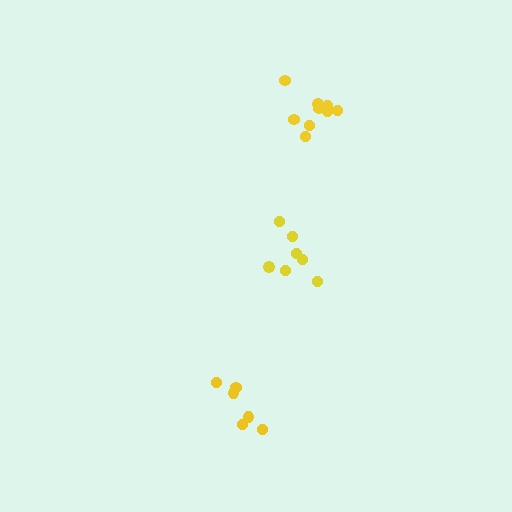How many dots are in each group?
Group 1: 10 dots, Group 2: 7 dots, Group 3: 6 dots (23 total).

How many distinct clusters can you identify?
There are 3 distinct clusters.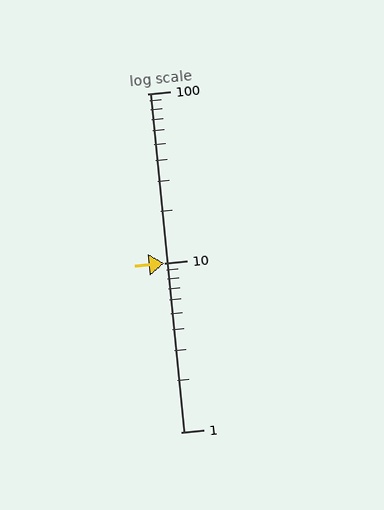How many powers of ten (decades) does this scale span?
The scale spans 2 decades, from 1 to 100.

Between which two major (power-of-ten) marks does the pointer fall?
The pointer is between 10 and 100.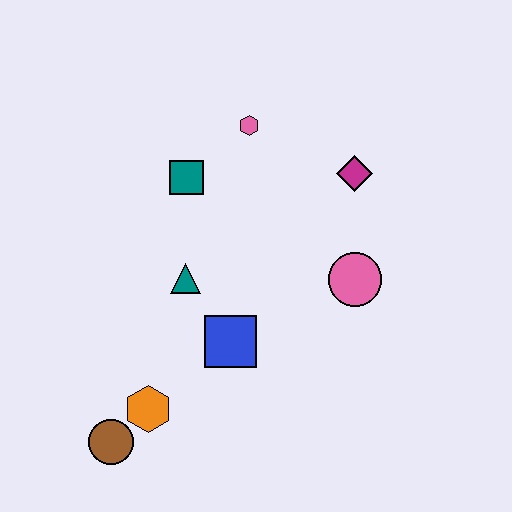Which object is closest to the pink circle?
The magenta diamond is closest to the pink circle.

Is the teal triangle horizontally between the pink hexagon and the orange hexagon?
Yes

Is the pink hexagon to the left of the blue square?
No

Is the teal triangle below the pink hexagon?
Yes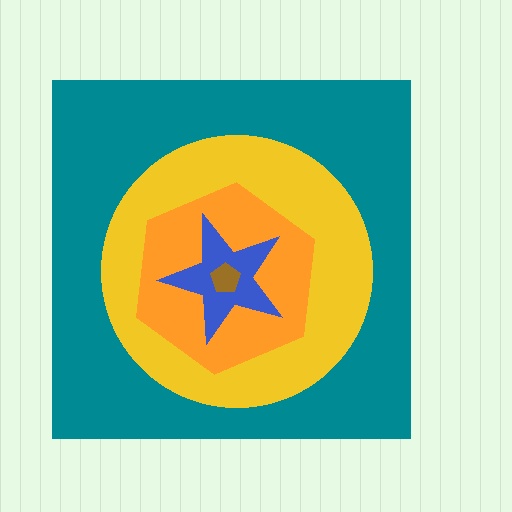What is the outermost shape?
The teal square.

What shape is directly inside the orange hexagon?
The blue star.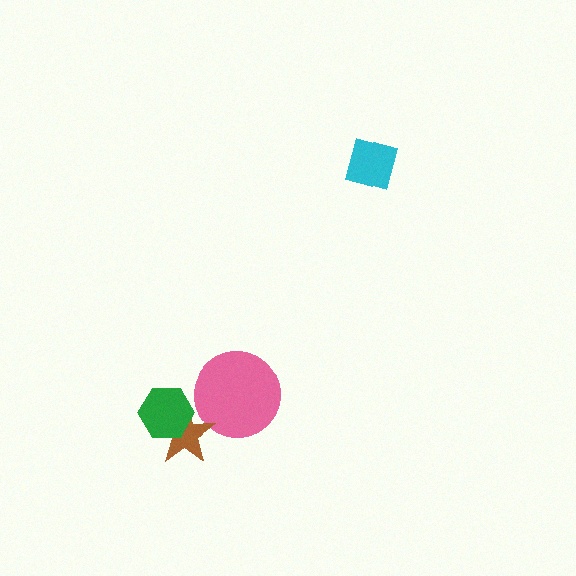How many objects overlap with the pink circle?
1 object overlaps with the pink circle.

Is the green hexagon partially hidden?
No, no other shape covers it.